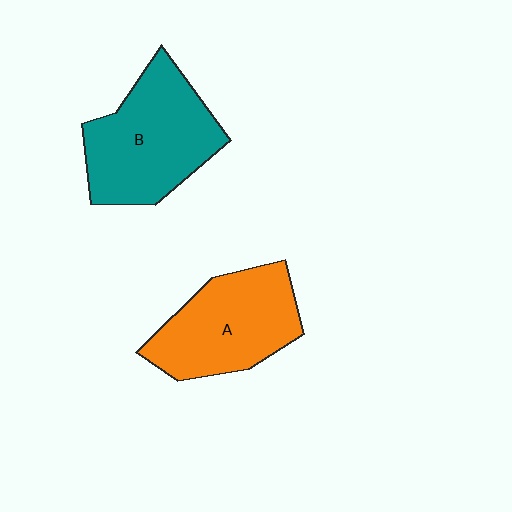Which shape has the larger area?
Shape B (teal).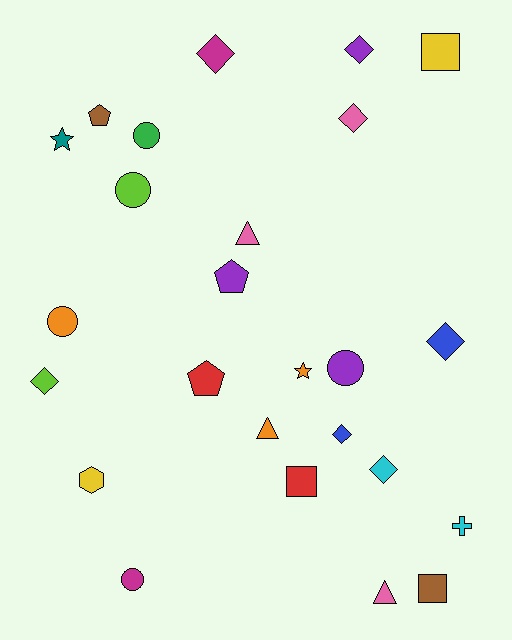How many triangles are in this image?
There are 3 triangles.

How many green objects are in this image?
There is 1 green object.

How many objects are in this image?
There are 25 objects.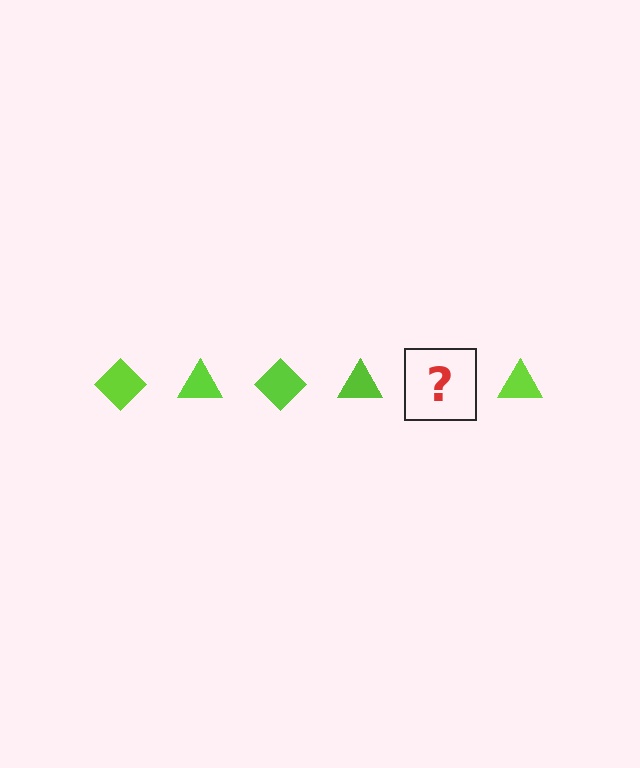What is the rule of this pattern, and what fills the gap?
The rule is that the pattern cycles through diamond, triangle shapes in lime. The gap should be filled with a lime diamond.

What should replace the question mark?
The question mark should be replaced with a lime diamond.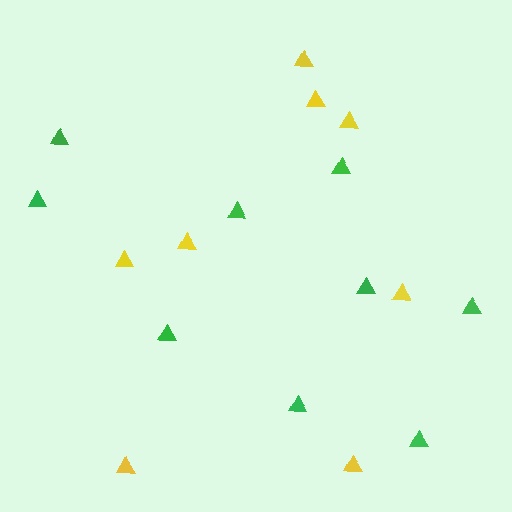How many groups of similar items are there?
There are 2 groups: one group of yellow triangles (8) and one group of green triangles (9).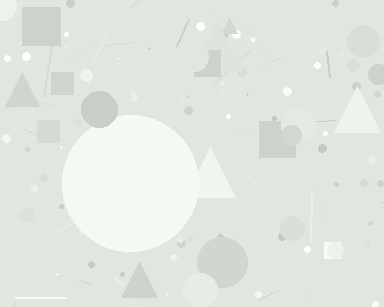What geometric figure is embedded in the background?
A circle is embedded in the background.